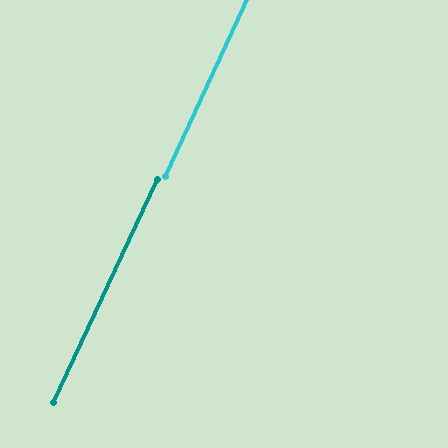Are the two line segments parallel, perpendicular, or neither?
Parallel — their directions differ by only 0.2°.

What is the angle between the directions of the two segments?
Approximately 0 degrees.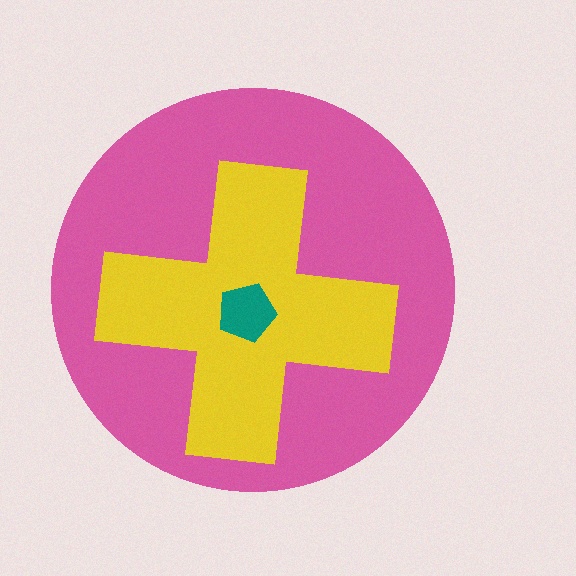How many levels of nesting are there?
3.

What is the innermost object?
The teal pentagon.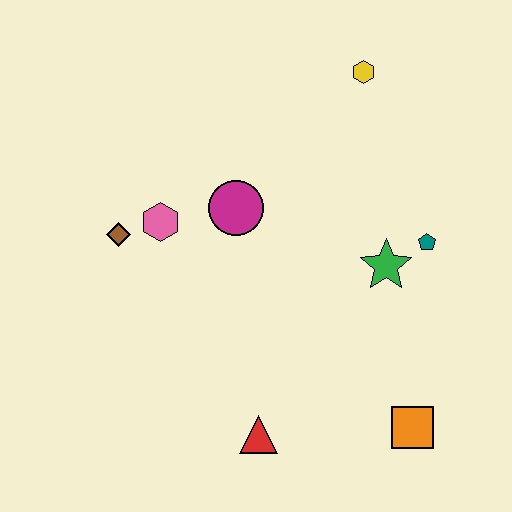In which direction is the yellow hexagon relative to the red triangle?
The yellow hexagon is above the red triangle.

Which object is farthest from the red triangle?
The yellow hexagon is farthest from the red triangle.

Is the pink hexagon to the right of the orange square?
No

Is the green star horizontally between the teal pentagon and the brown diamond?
Yes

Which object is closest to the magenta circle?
The pink hexagon is closest to the magenta circle.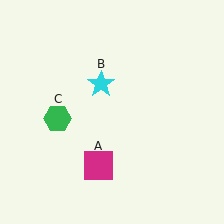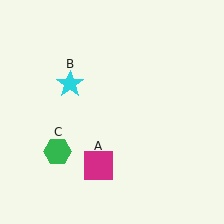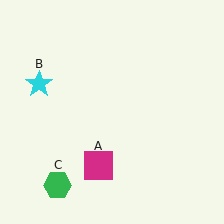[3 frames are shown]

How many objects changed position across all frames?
2 objects changed position: cyan star (object B), green hexagon (object C).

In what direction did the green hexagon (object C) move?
The green hexagon (object C) moved down.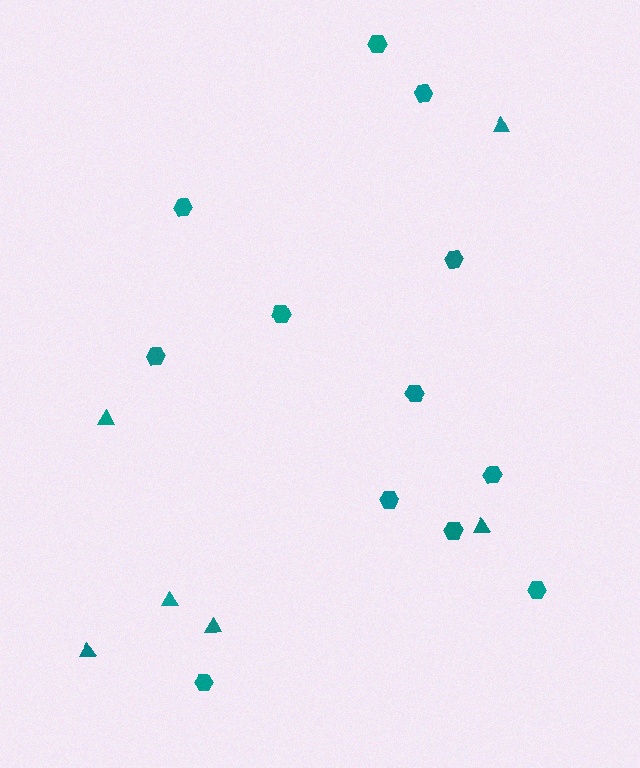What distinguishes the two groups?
There are 2 groups: one group of triangles (6) and one group of hexagons (12).